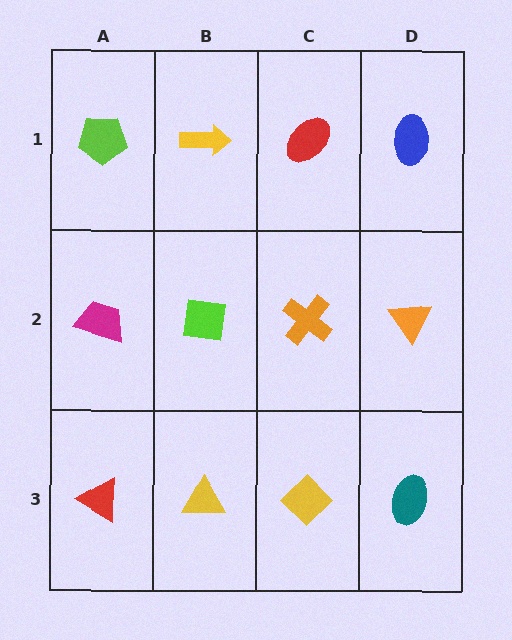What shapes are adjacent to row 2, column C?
A red ellipse (row 1, column C), a yellow diamond (row 3, column C), a lime square (row 2, column B), an orange triangle (row 2, column D).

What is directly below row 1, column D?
An orange triangle.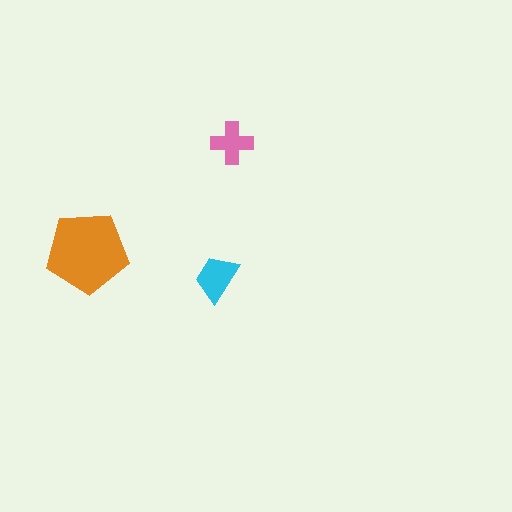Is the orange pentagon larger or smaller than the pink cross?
Larger.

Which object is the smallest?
The pink cross.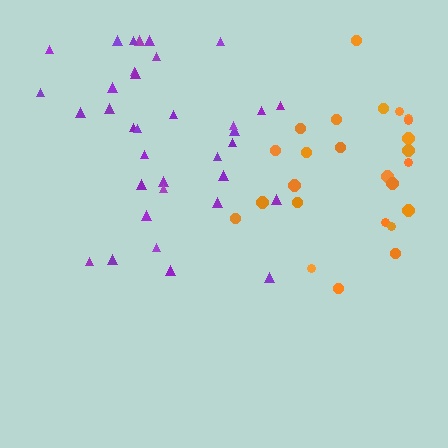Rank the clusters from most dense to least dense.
purple, orange.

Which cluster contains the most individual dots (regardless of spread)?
Purple (35).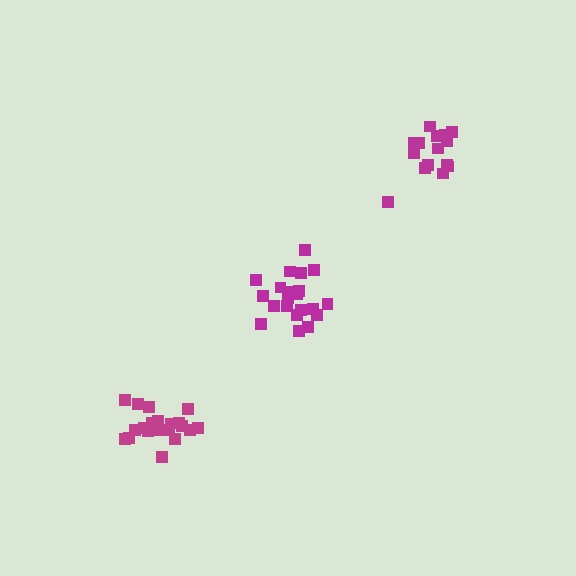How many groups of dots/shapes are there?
There are 3 groups.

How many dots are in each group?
Group 1: 15 dots, Group 2: 21 dots, Group 3: 20 dots (56 total).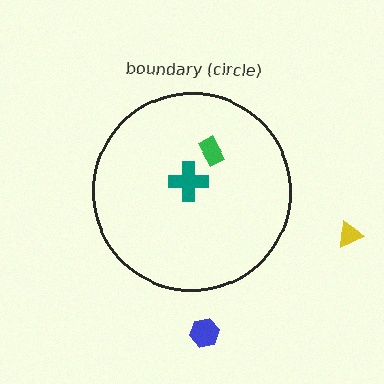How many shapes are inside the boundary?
2 inside, 2 outside.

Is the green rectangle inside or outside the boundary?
Inside.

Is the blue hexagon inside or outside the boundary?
Outside.